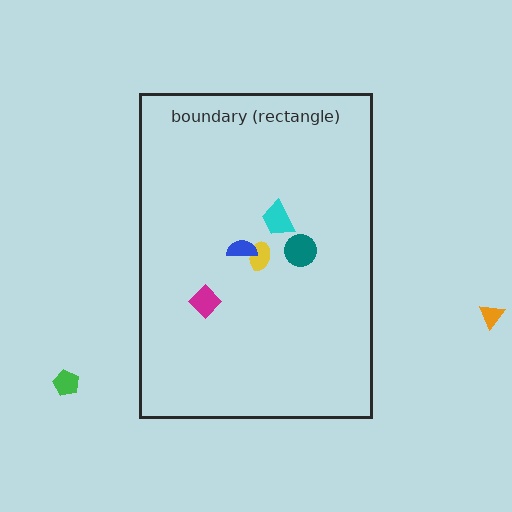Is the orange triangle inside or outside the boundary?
Outside.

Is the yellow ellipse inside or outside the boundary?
Inside.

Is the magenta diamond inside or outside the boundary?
Inside.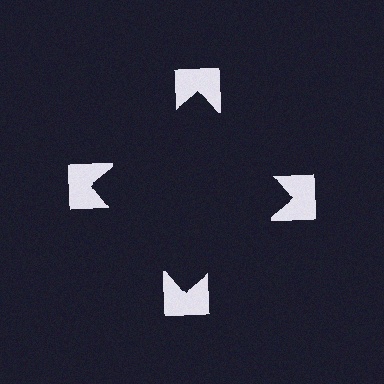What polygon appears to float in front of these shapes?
An illusory square — its edges are inferred from the aligned wedge cuts in the notched squares, not physically drawn.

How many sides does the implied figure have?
4 sides.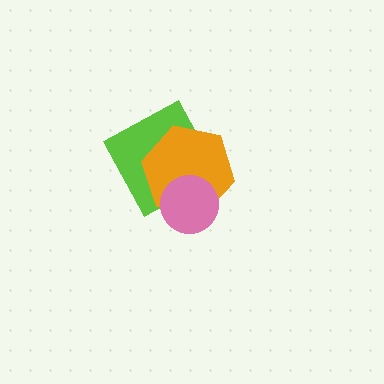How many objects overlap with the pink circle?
2 objects overlap with the pink circle.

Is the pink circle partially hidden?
No, no other shape covers it.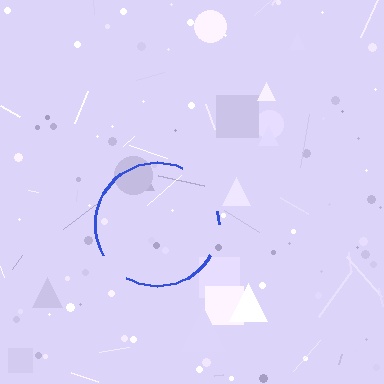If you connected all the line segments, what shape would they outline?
They would outline a circle.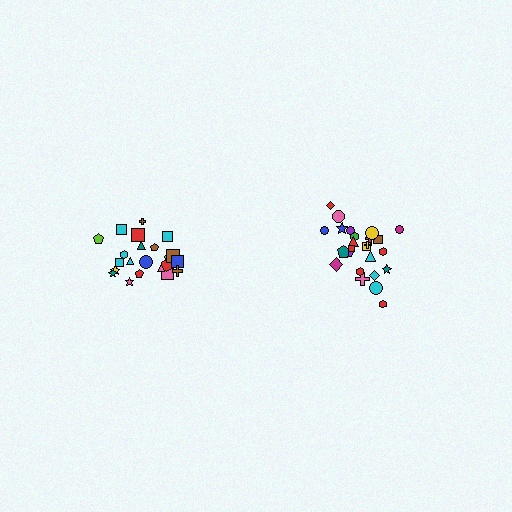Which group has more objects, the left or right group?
The right group.